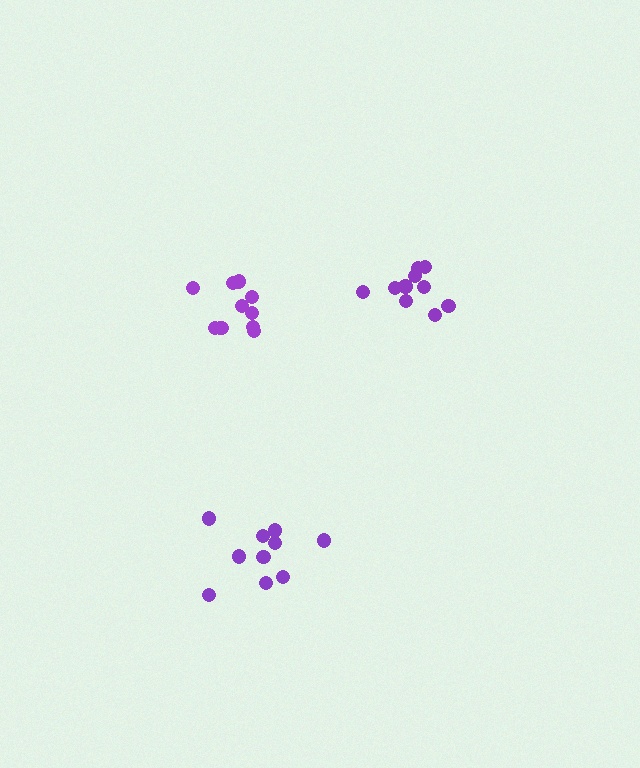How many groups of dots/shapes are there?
There are 3 groups.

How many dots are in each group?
Group 1: 10 dots, Group 2: 11 dots, Group 3: 10 dots (31 total).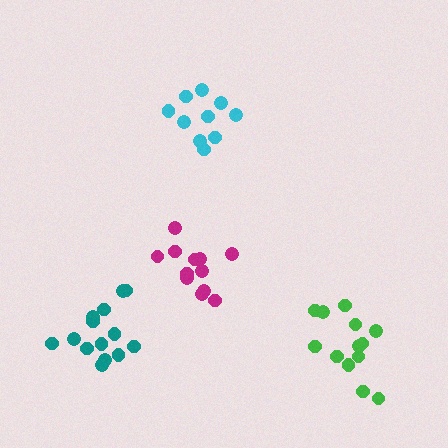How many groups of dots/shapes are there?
There are 4 groups.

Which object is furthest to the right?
The green cluster is rightmost.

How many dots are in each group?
Group 1: 10 dots, Group 2: 13 dots, Group 3: 14 dots, Group 4: 12 dots (49 total).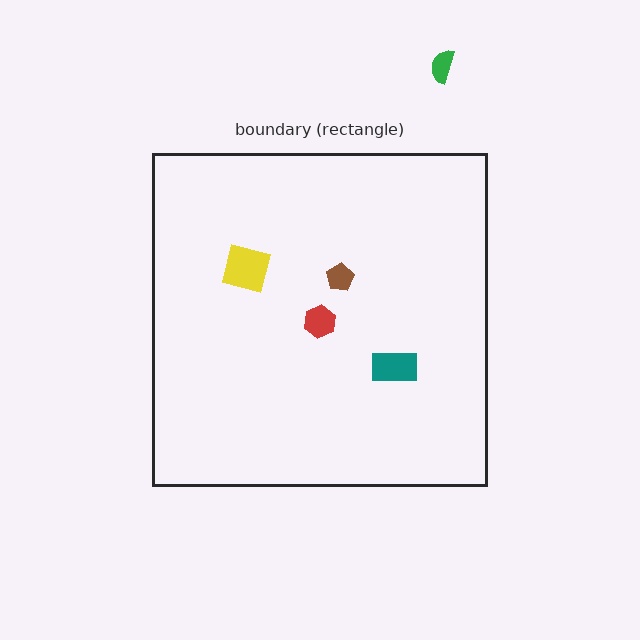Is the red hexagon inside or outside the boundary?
Inside.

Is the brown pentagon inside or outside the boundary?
Inside.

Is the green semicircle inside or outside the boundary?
Outside.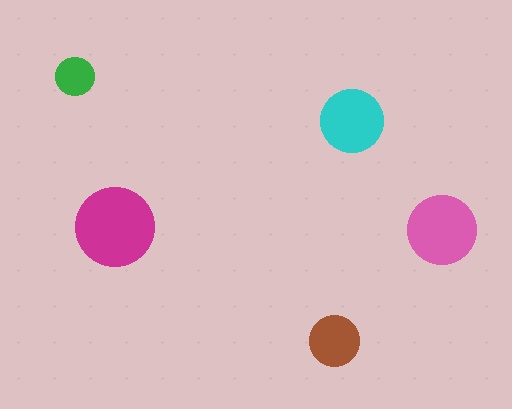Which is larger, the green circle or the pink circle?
The pink one.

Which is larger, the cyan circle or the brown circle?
The cyan one.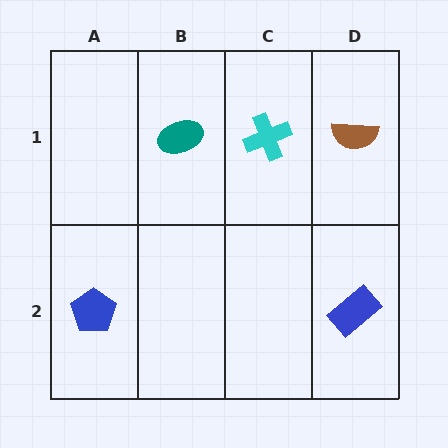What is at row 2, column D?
A blue rectangle.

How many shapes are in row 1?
3 shapes.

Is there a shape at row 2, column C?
No, that cell is empty.